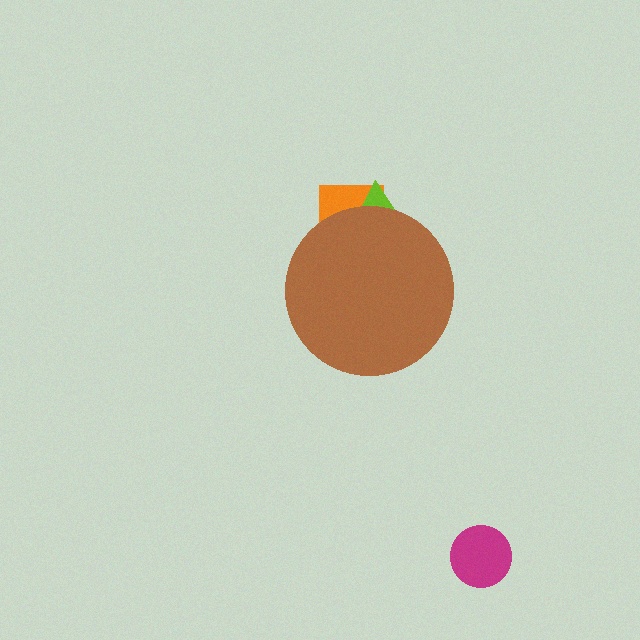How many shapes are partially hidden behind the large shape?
2 shapes are partially hidden.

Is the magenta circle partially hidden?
No, the magenta circle is fully visible.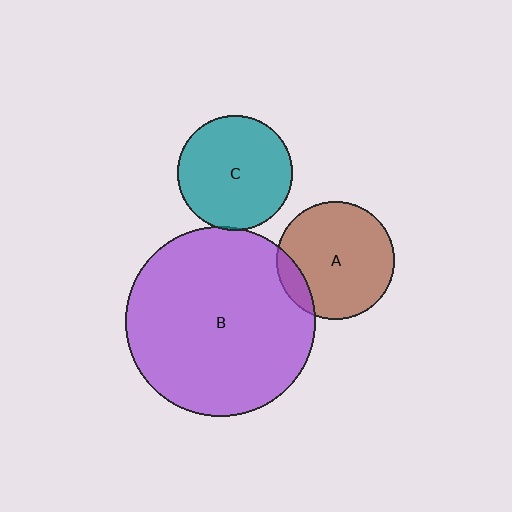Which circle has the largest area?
Circle B (purple).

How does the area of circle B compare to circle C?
Approximately 2.7 times.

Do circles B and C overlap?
Yes.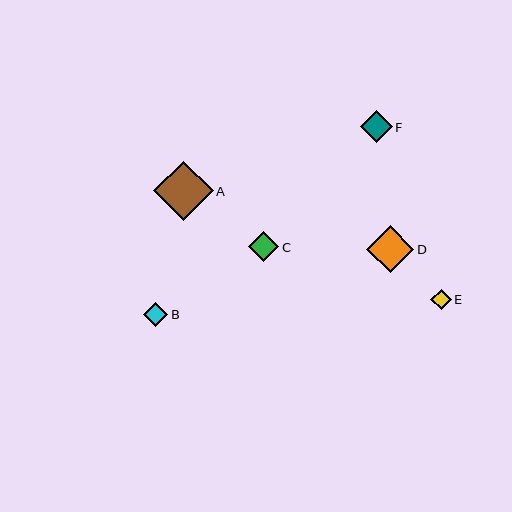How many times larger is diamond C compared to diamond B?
Diamond C is approximately 1.3 times the size of diamond B.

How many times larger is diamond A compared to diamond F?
Diamond A is approximately 1.9 times the size of diamond F.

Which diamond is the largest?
Diamond A is the largest with a size of approximately 60 pixels.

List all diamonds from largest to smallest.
From largest to smallest: A, D, F, C, B, E.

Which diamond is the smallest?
Diamond E is the smallest with a size of approximately 20 pixels.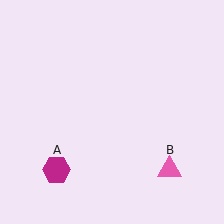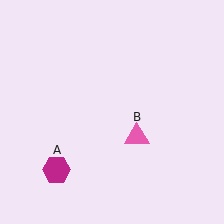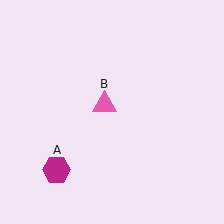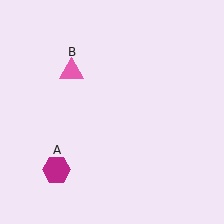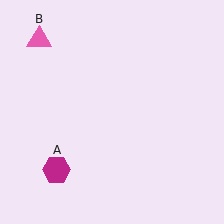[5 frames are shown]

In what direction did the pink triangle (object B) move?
The pink triangle (object B) moved up and to the left.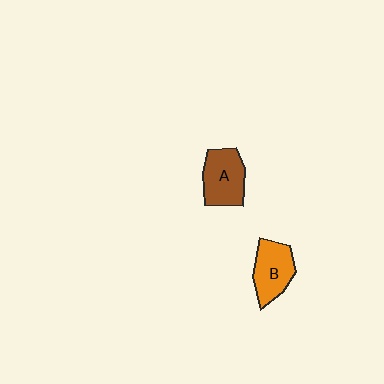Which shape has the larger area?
Shape A (brown).